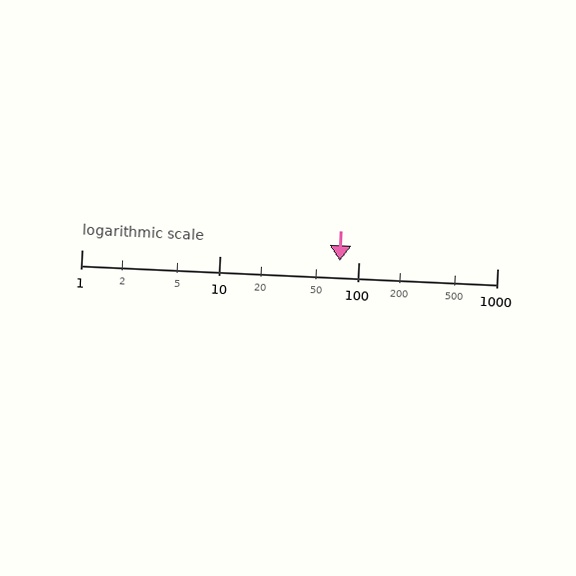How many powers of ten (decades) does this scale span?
The scale spans 3 decades, from 1 to 1000.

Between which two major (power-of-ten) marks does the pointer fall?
The pointer is between 10 and 100.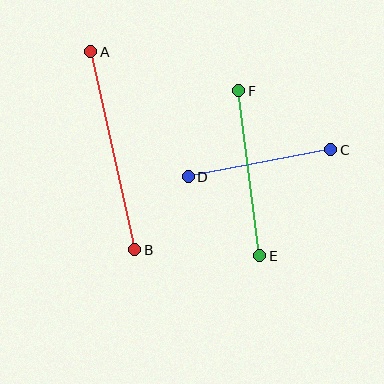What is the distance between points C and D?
The distance is approximately 145 pixels.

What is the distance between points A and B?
The distance is approximately 203 pixels.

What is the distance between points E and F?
The distance is approximately 166 pixels.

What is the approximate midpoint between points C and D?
The midpoint is at approximately (259, 163) pixels.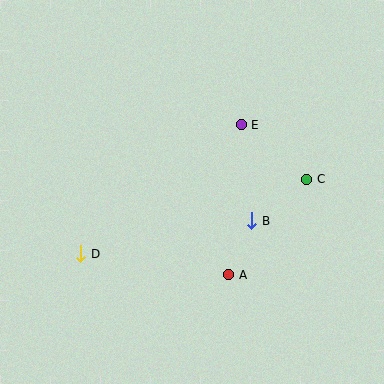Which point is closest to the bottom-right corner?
Point A is closest to the bottom-right corner.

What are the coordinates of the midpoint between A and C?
The midpoint between A and C is at (268, 227).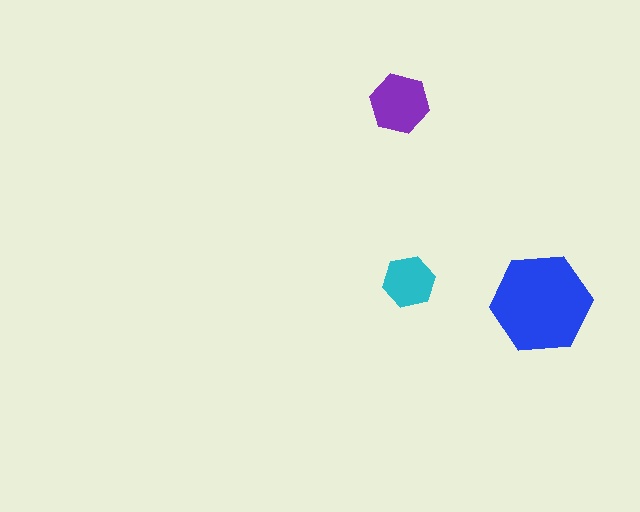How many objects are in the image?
There are 3 objects in the image.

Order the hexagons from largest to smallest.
the blue one, the purple one, the cyan one.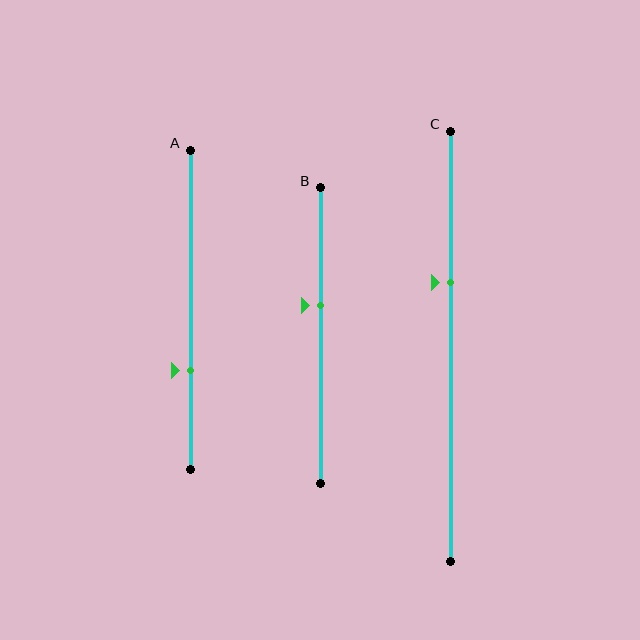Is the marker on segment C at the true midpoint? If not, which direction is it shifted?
No, the marker on segment C is shifted upward by about 15% of the segment length.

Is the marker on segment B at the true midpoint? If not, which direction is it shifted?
No, the marker on segment B is shifted upward by about 10% of the segment length.